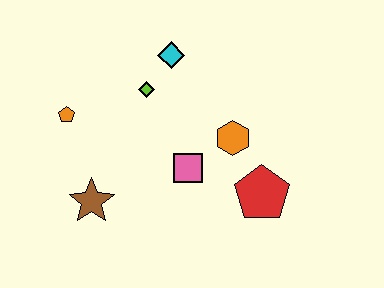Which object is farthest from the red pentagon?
The orange pentagon is farthest from the red pentagon.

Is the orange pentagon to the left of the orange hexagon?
Yes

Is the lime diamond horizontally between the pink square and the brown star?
Yes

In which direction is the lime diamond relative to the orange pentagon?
The lime diamond is to the right of the orange pentagon.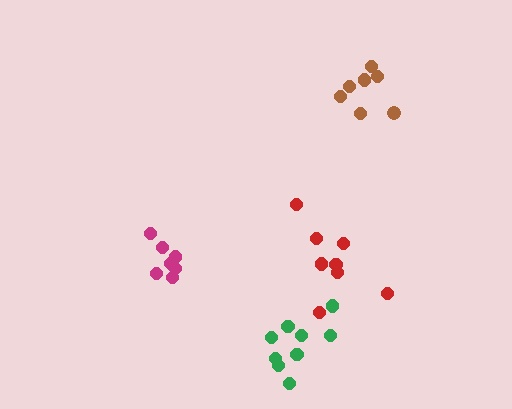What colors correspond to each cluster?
The clusters are colored: brown, red, green, magenta.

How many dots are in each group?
Group 1: 7 dots, Group 2: 8 dots, Group 3: 9 dots, Group 4: 7 dots (31 total).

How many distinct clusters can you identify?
There are 4 distinct clusters.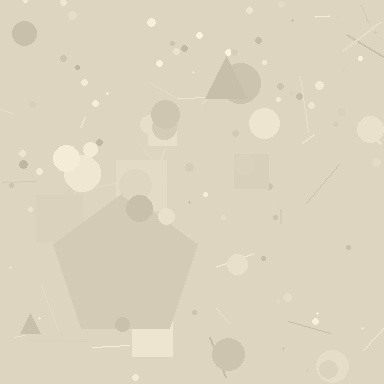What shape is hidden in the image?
A pentagon is hidden in the image.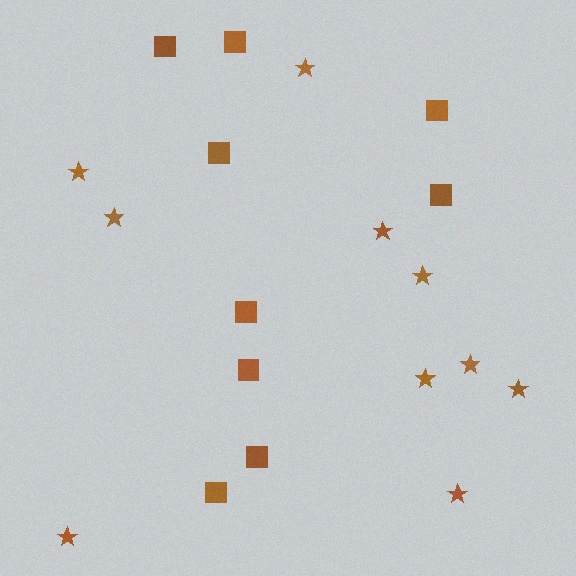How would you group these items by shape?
There are 2 groups: one group of squares (9) and one group of stars (10).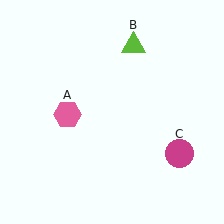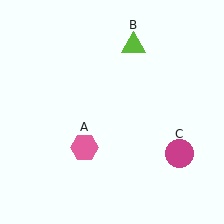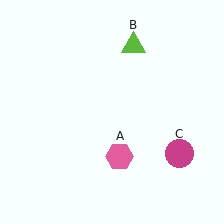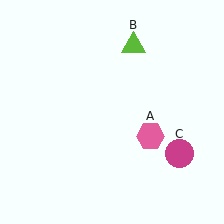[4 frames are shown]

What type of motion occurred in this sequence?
The pink hexagon (object A) rotated counterclockwise around the center of the scene.